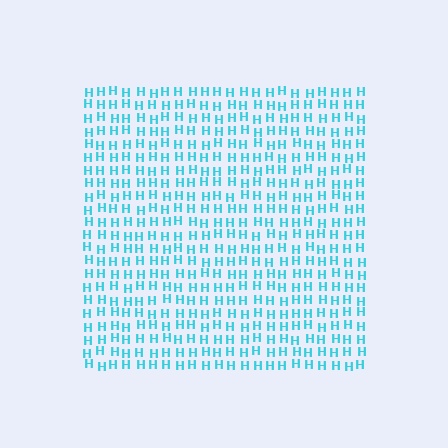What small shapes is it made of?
It is made of small letter H's.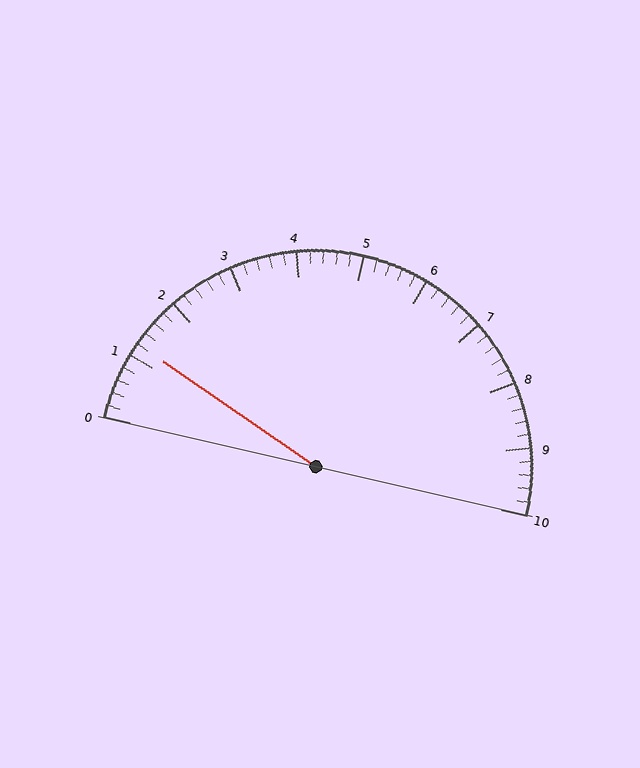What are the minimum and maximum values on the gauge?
The gauge ranges from 0 to 10.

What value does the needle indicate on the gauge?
The needle indicates approximately 1.2.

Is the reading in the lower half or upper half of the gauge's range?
The reading is in the lower half of the range (0 to 10).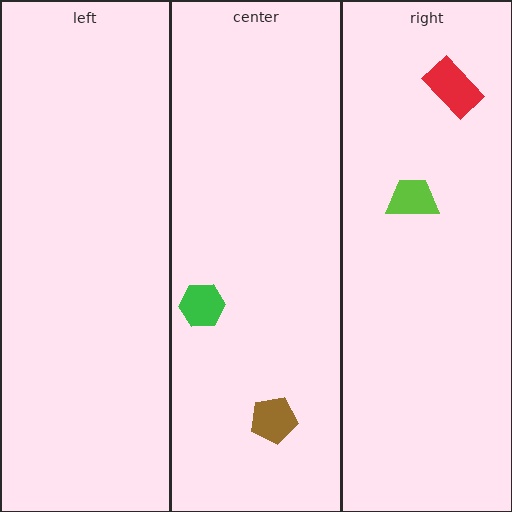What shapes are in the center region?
The green hexagon, the brown pentagon.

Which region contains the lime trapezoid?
The right region.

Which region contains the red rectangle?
The right region.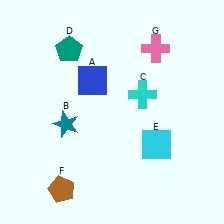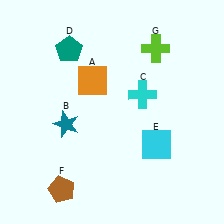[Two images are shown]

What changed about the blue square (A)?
In Image 1, A is blue. In Image 2, it changed to orange.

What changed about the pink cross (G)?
In Image 1, G is pink. In Image 2, it changed to lime.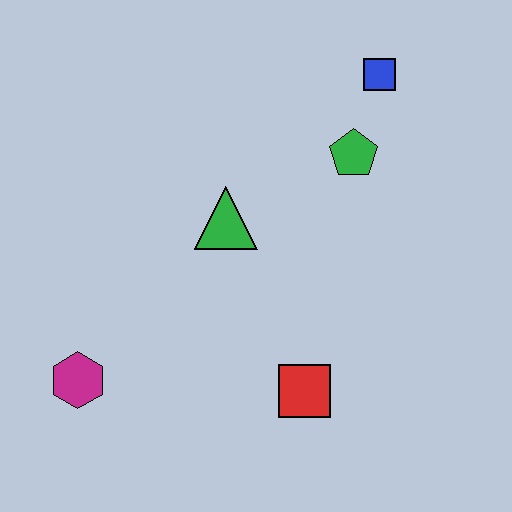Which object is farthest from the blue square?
The magenta hexagon is farthest from the blue square.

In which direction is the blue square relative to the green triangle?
The blue square is to the right of the green triangle.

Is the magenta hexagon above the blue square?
No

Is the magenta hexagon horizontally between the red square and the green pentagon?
No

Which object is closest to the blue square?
The green pentagon is closest to the blue square.